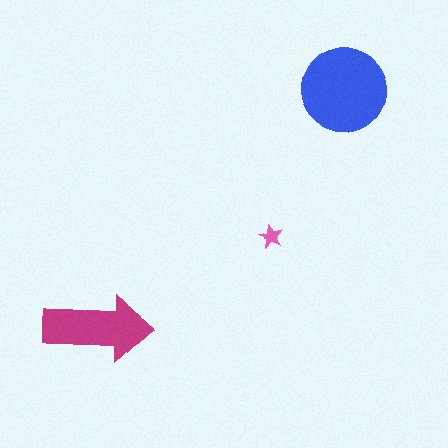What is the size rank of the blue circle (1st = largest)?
1st.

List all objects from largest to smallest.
The blue circle, the magenta arrow, the pink star.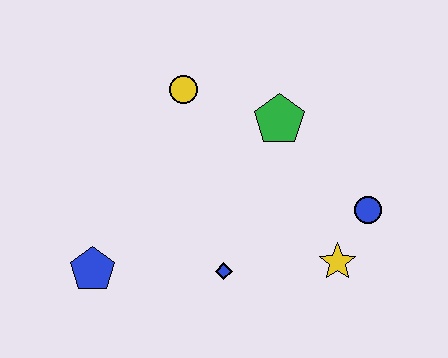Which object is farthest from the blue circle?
The blue pentagon is farthest from the blue circle.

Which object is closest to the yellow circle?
The green pentagon is closest to the yellow circle.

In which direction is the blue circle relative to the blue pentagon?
The blue circle is to the right of the blue pentagon.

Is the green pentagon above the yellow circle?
No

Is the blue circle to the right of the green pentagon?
Yes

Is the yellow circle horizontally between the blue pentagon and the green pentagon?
Yes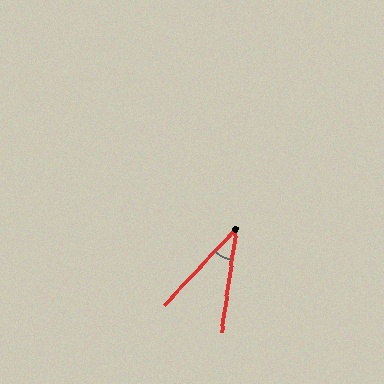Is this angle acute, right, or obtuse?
It is acute.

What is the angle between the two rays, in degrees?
Approximately 35 degrees.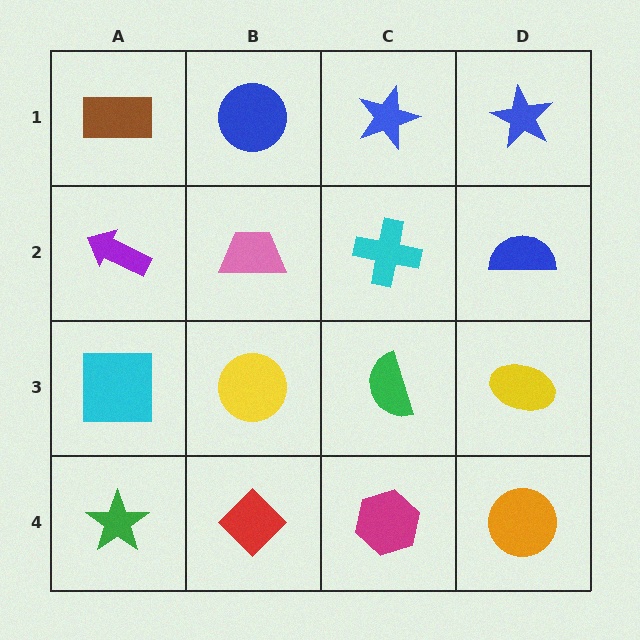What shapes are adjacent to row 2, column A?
A brown rectangle (row 1, column A), a cyan square (row 3, column A), a pink trapezoid (row 2, column B).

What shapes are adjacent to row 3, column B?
A pink trapezoid (row 2, column B), a red diamond (row 4, column B), a cyan square (row 3, column A), a green semicircle (row 3, column C).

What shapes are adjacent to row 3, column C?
A cyan cross (row 2, column C), a magenta hexagon (row 4, column C), a yellow circle (row 3, column B), a yellow ellipse (row 3, column D).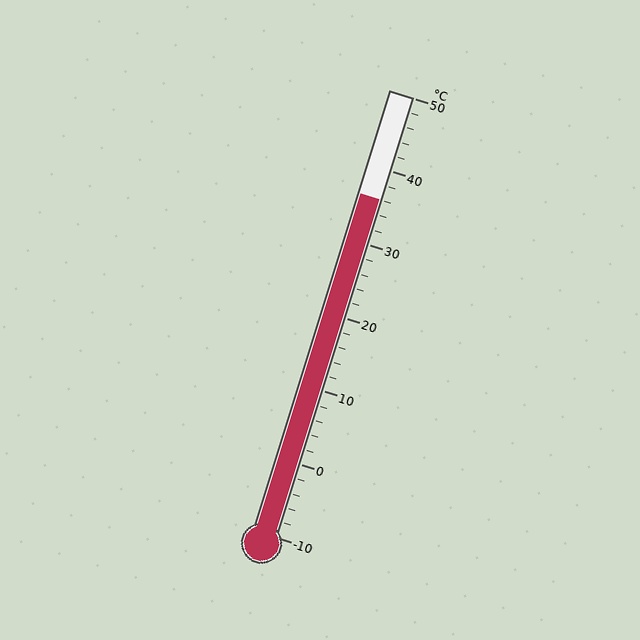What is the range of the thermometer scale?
The thermometer scale ranges from -10°C to 50°C.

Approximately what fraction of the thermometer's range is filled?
The thermometer is filled to approximately 75% of its range.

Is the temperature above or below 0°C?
The temperature is above 0°C.